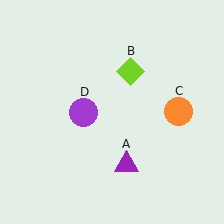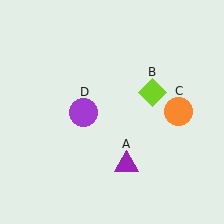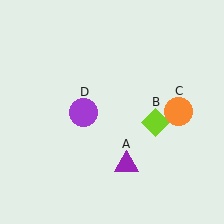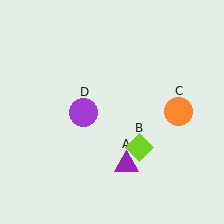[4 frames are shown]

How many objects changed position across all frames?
1 object changed position: lime diamond (object B).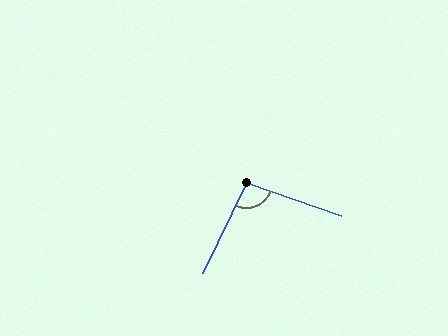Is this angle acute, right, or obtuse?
It is obtuse.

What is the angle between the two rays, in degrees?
Approximately 96 degrees.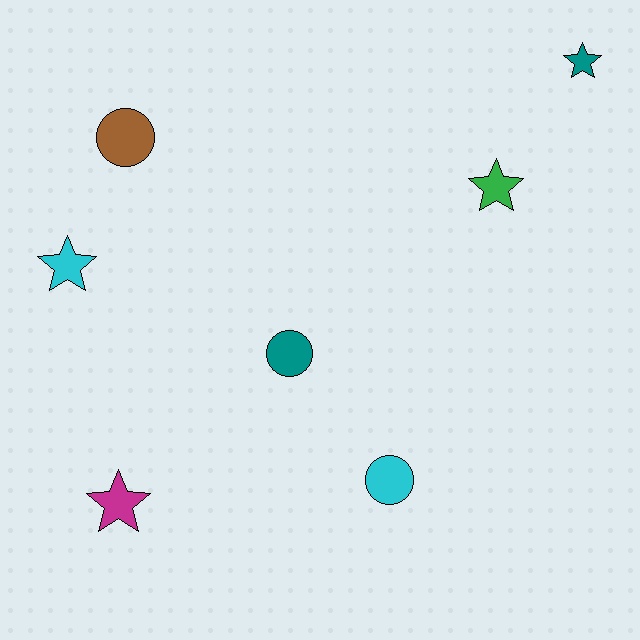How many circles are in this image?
There are 3 circles.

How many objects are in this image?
There are 7 objects.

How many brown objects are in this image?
There is 1 brown object.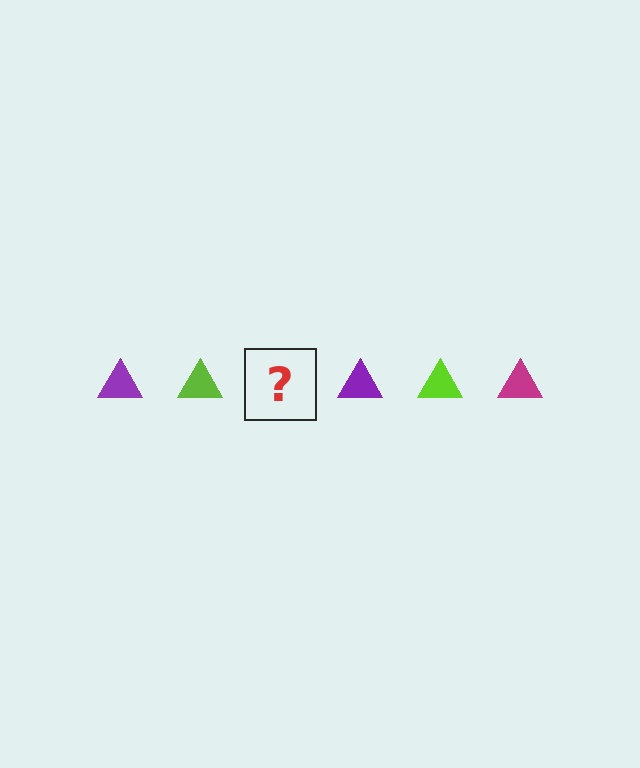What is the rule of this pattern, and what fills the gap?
The rule is that the pattern cycles through purple, lime, magenta triangles. The gap should be filled with a magenta triangle.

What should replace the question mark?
The question mark should be replaced with a magenta triangle.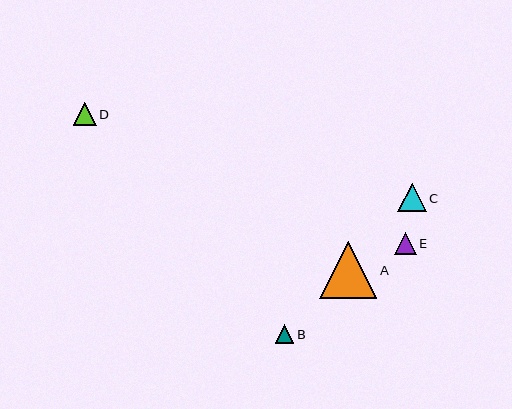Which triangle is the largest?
Triangle A is the largest with a size of approximately 57 pixels.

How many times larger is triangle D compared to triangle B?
Triangle D is approximately 1.2 times the size of triangle B.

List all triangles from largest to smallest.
From largest to smallest: A, C, D, E, B.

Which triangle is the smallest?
Triangle B is the smallest with a size of approximately 18 pixels.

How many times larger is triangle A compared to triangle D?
Triangle A is approximately 2.5 times the size of triangle D.